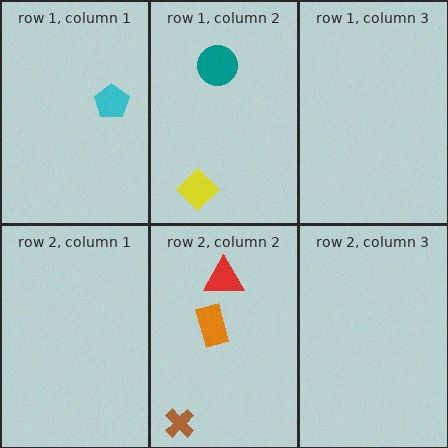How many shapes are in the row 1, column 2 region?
2.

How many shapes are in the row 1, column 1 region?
1.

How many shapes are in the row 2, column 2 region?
3.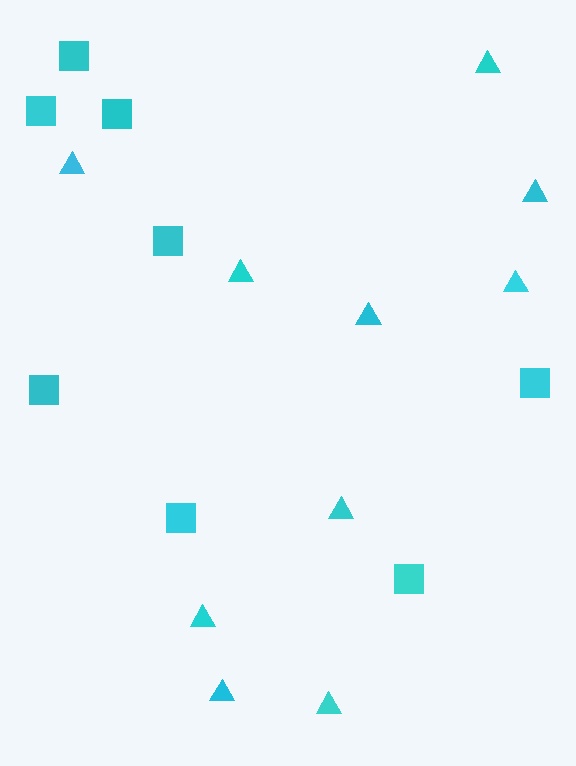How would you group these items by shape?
There are 2 groups: one group of triangles (10) and one group of squares (8).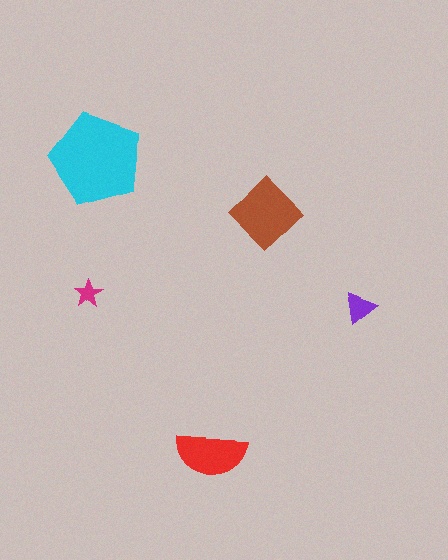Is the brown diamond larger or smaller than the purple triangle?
Larger.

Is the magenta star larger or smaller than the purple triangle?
Smaller.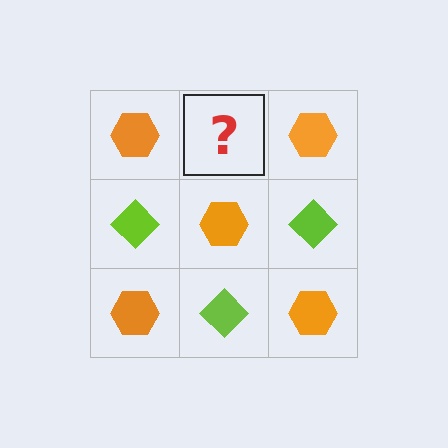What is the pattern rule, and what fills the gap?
The rule is that it alternates orange hexagon and lime diamond in a checkerboard pattern. The gap should be filled with a lime diamond.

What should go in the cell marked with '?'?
The missing cell should contain a lime diamond.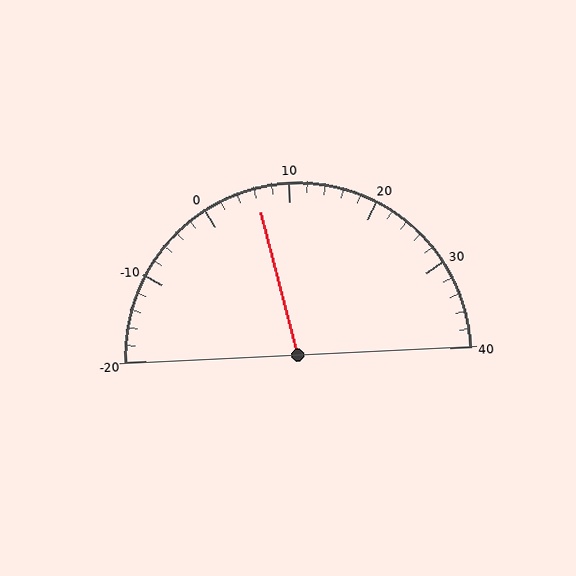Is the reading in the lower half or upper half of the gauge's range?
The reading is in the lower half of the range (-20 to 40).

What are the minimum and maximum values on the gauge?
The gauge ranges from -20 to 40.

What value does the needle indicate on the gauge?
The needle indicates approximately 6.